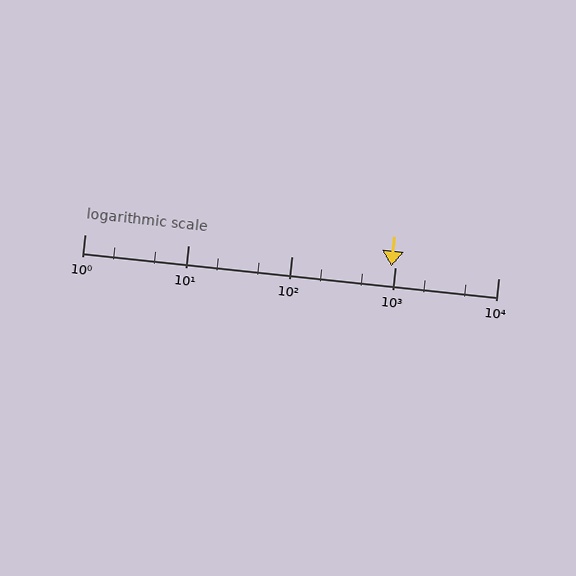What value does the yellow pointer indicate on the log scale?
The pointer indicates approximately 930.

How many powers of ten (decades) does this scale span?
The scale spans 4 decades, from 1 to 10000.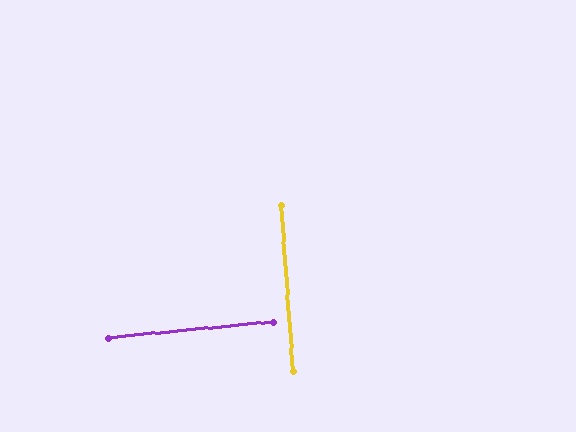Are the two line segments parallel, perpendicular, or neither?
Perpendicular — they meet at approximately 89°.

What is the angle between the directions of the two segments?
Approximately 89 degrees.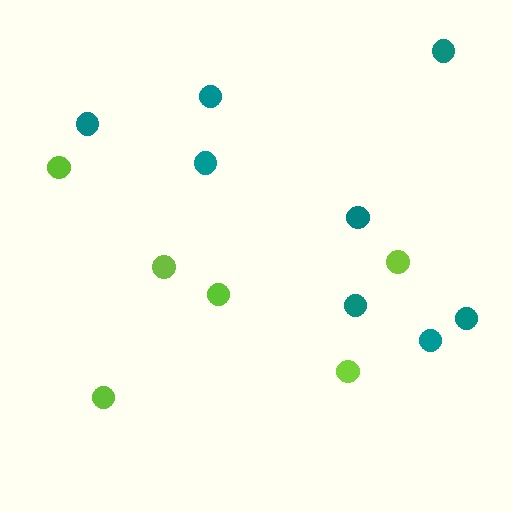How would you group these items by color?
There are 2 groups: one group of teal circles (8) and one group of lime circles (6).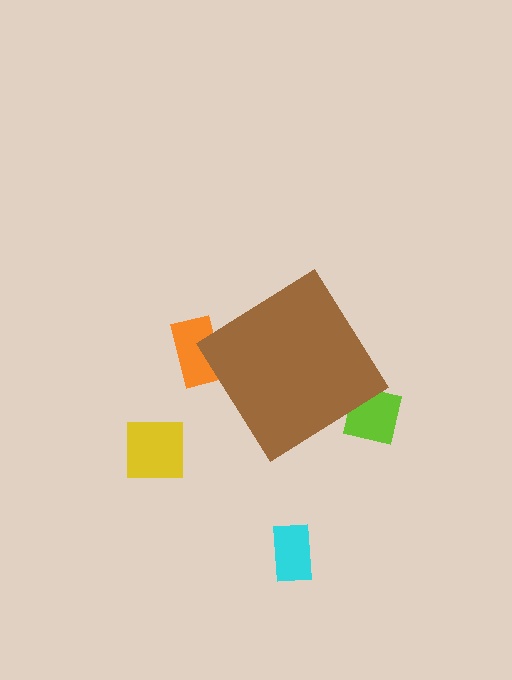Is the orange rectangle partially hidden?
Yes, the orange rectangle is partially hidden behind the brown diamond.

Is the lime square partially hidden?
Yes, the lime square is partially hidden behind the brown diamond.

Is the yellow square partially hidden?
No, the yellow square is fully visible.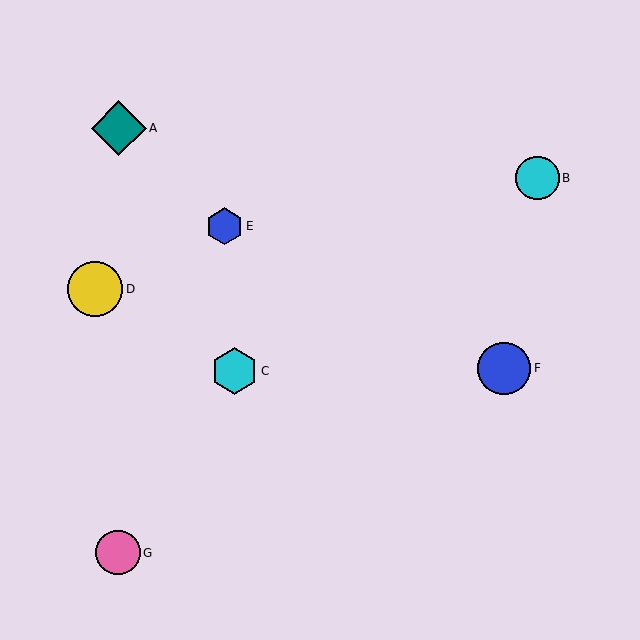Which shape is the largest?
The yellow circle (labeled D) is the largest.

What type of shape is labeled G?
Shape G is a pink circle.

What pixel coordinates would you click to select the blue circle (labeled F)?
Click at (504, 368) to select the blue circle F.